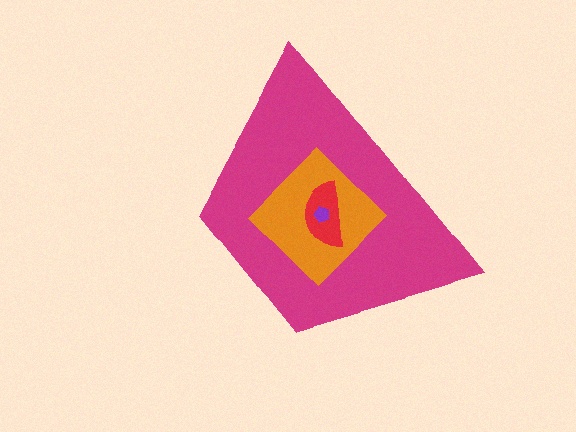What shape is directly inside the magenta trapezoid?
The orange diamond.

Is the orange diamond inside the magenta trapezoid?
Yes.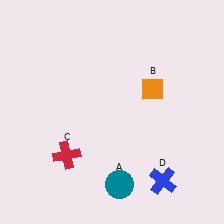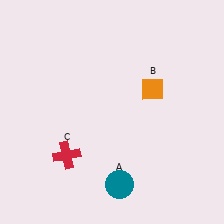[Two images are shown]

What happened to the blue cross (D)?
The blue cross (D) was removed in Image 2. It was in the bottom-right area of Image 1.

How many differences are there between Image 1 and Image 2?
There is 1 difference between the two images.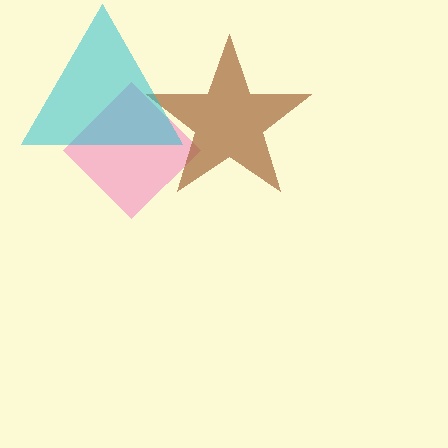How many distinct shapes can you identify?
There are 3 distinct shapes: a pink diamond, a brown star, a cyan triangle.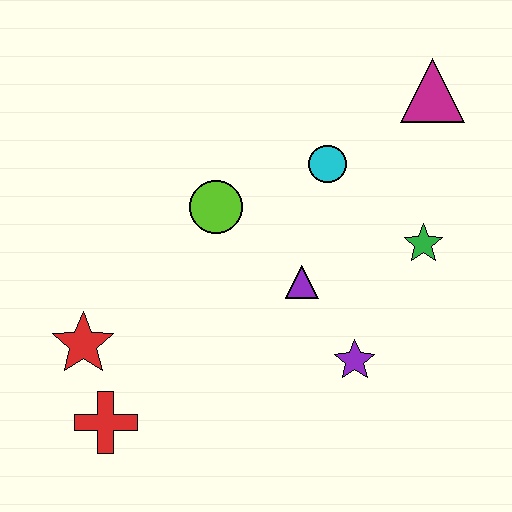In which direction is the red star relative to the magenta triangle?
The red star is to the left of the magenta triangle.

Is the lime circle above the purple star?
Yes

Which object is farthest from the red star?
The magenta triangle is farthest from the red star.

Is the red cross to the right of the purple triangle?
No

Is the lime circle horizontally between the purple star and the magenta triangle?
No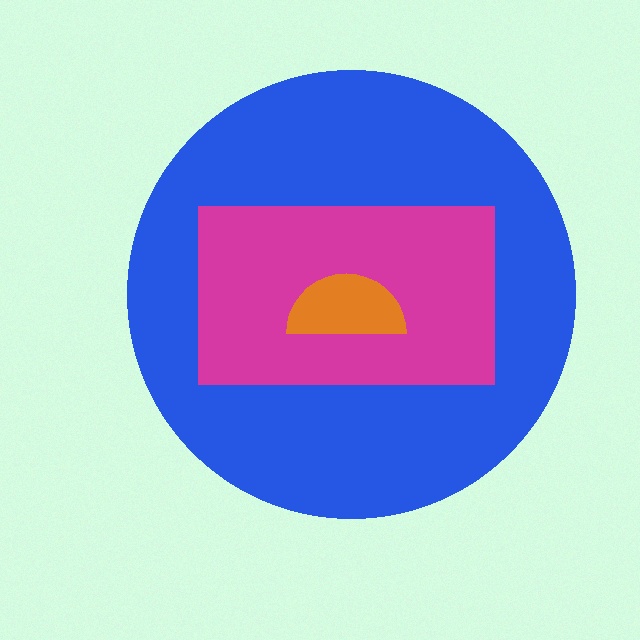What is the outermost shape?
The blue circle.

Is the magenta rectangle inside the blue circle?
Yes.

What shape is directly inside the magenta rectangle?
The orange semicircle.